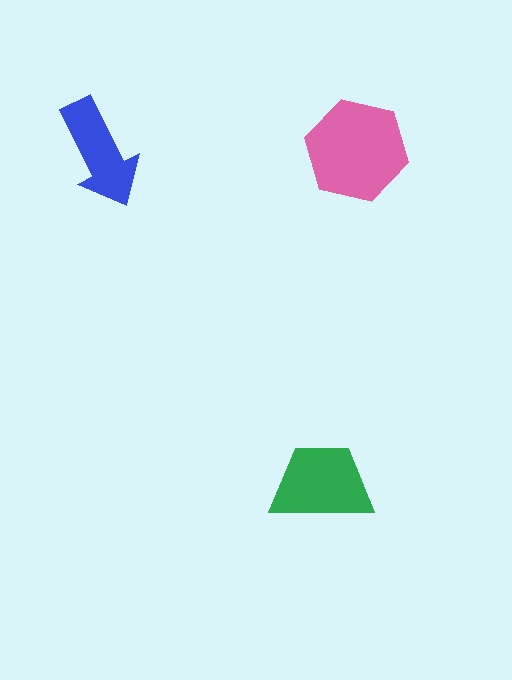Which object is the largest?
The pink hexagon.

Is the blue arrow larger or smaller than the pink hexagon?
Smaller.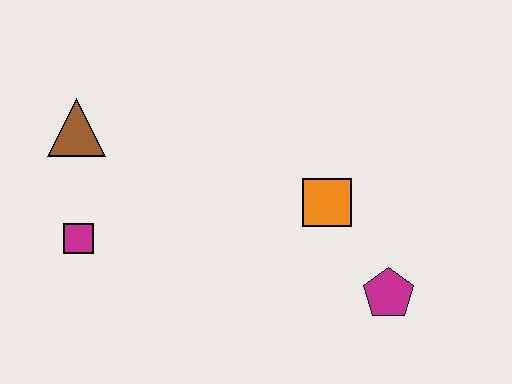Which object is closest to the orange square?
The magenta pentagon is closest to the orange square.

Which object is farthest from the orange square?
The brown triangle is farthest from the orange square.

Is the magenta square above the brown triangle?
No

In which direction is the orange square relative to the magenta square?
The orange square is to the right of the magenta square.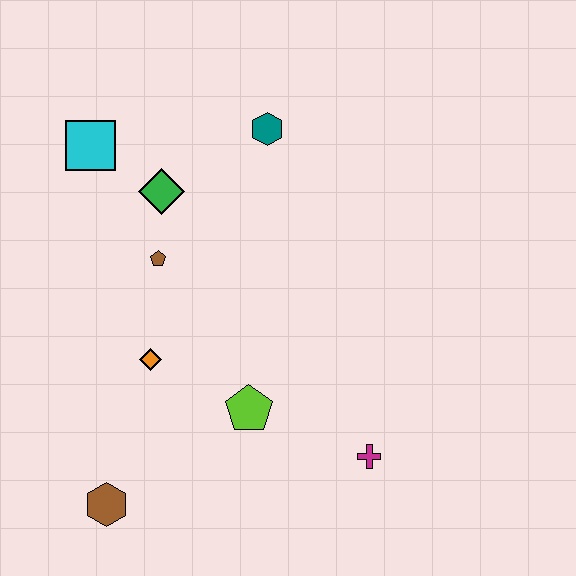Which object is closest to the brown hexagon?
The orange diamond is closest to the brown hexagon.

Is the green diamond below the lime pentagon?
No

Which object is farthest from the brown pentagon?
The magenta cross is farthest from the brown pentagon.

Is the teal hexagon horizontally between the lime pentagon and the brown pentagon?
No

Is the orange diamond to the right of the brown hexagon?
Yes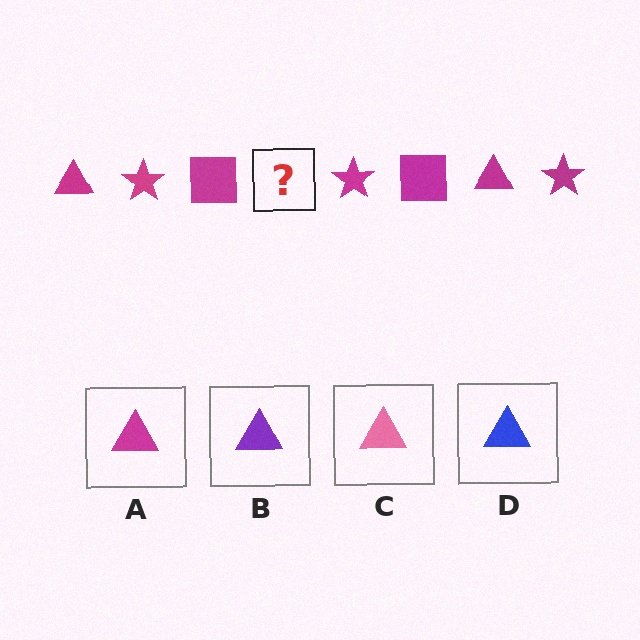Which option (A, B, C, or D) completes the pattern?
A.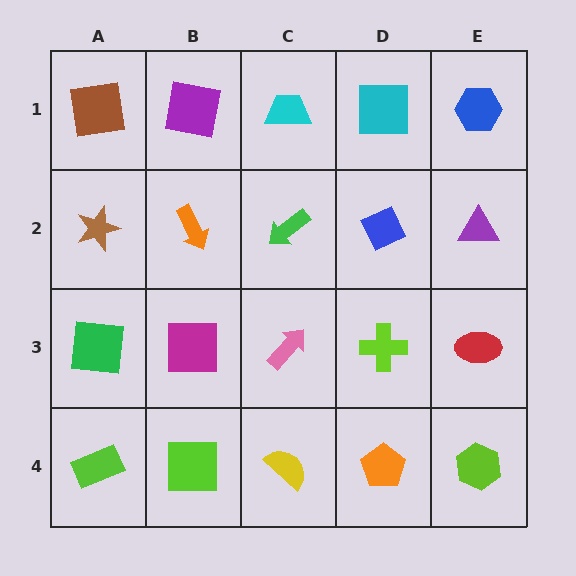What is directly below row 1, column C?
A green arrow.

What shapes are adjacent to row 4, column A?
A green square (row 3, column A), a lime square (row 4, column B).